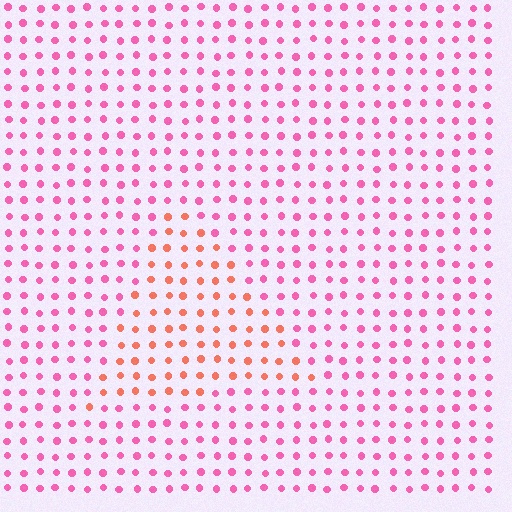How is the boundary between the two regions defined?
The boundary is defined purely by a slight shift in hue (about 41 degrees). Spacing, size, and orientation are identical on both sides.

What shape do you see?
I see a triangle.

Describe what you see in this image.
The image is filled with small pink elements in a uniform arrangement. A triangle-shaped region is visible where the elements are tinted to a slightly different hue, forming a subtle color boundary.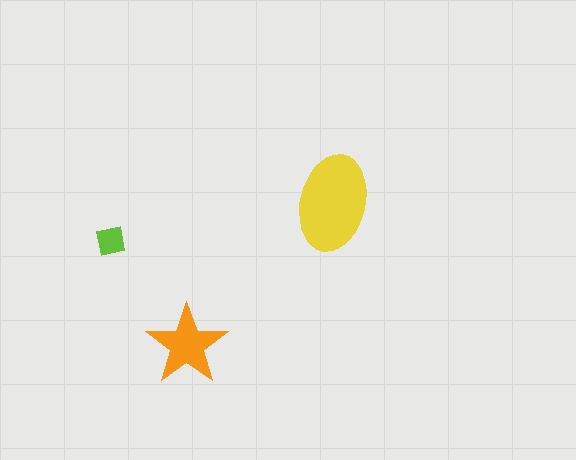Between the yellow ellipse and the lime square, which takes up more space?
The yellow ellipse.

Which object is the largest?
The yellow ellipse.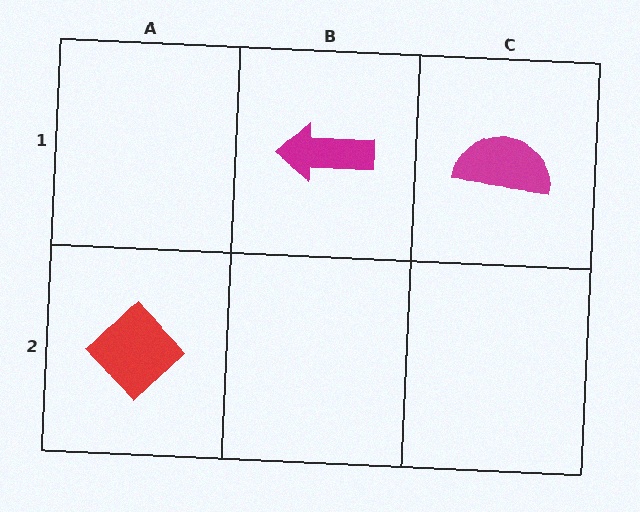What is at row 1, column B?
A magenta arrow.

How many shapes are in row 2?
1 shape.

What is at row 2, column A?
A red diamond.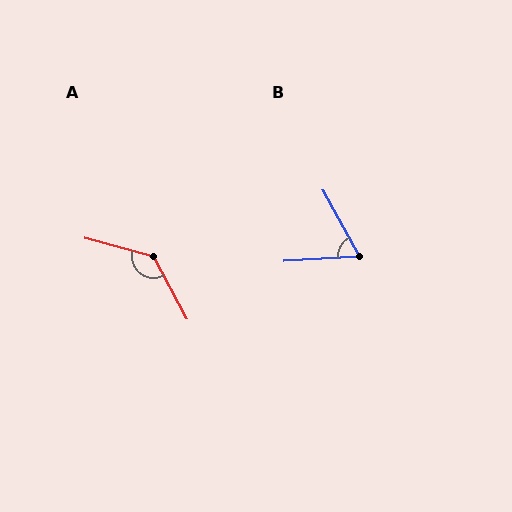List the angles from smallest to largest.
B (65°), A (134°).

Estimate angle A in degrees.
Approximately 134 degrees.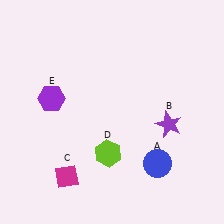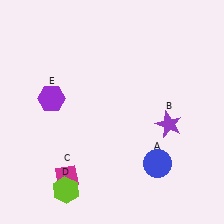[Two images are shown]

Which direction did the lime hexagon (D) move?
The lime hexagon (D) moved left.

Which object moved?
The lime hexagon (D) moved left.